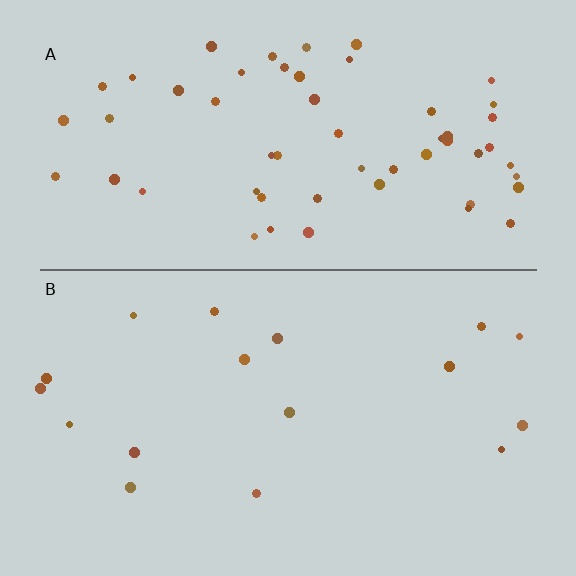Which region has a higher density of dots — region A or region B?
A (the top).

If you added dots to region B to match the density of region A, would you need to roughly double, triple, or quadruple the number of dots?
Approximately triple.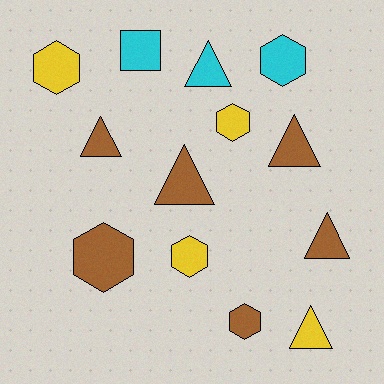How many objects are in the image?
There are 13 objects.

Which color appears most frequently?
Brown, with 6 objects.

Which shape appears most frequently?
Triangle, with 6 objects.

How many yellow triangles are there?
There is 1 yellow triangle.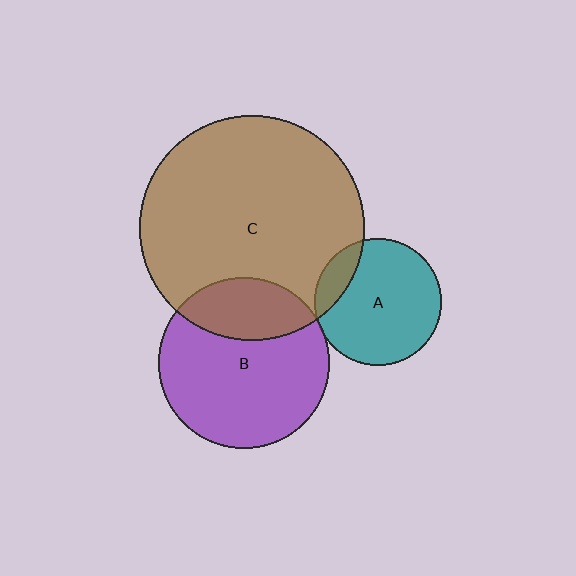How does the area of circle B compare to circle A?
Approximately 1.8 times.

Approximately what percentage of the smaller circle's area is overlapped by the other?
Approximately 15%.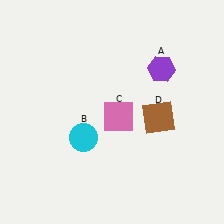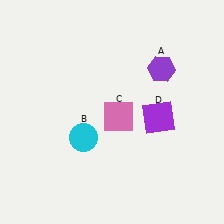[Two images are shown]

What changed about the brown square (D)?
In Image 1, D is brown. In Image 2, it changed to purple.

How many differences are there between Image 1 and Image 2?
There is 1 difference between the two images.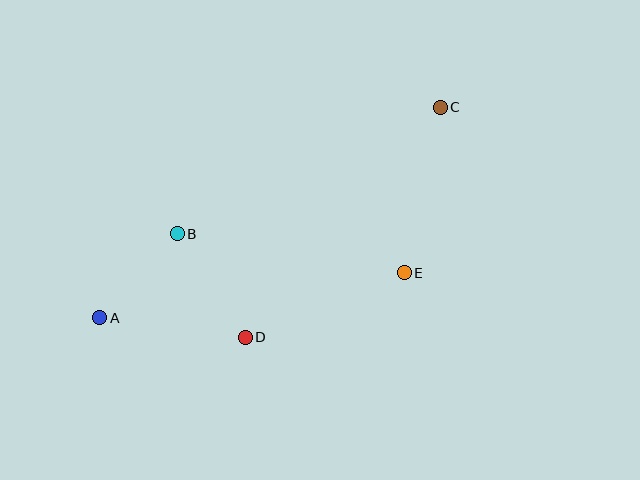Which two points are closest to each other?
Points A and B are closest to each other.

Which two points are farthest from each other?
Points A and C are farthest from each other.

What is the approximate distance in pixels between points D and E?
The distance between D and E is approximately 171 pixels.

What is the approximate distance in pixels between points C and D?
The distance between C and D is approximately 302 pixels.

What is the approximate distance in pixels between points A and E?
The distance between A and E is approximately 308 pixels.